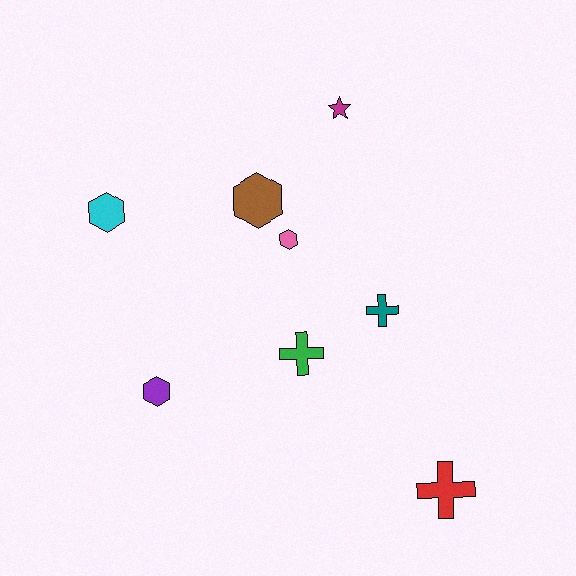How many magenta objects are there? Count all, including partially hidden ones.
There is 1 magenta object.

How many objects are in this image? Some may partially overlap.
There are 8 objects.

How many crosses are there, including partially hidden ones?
There are 3 crosses.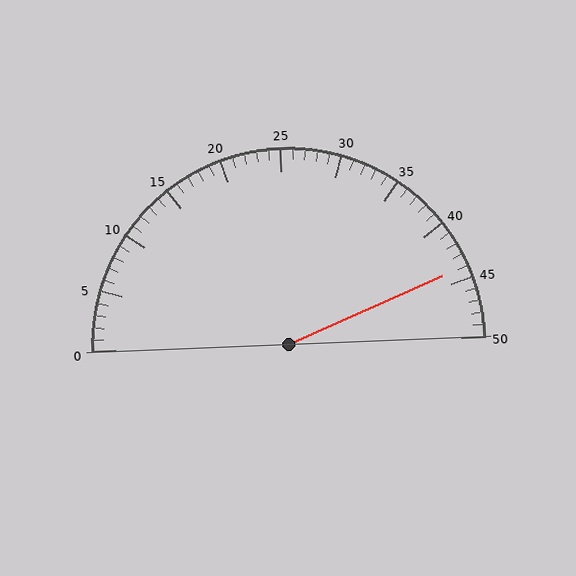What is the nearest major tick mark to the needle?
The nearest major tick mark is 45.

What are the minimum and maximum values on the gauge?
The gauge ranges from 0 to 50.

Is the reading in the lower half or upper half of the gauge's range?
The reading is in the upper half of the range (0 to 50).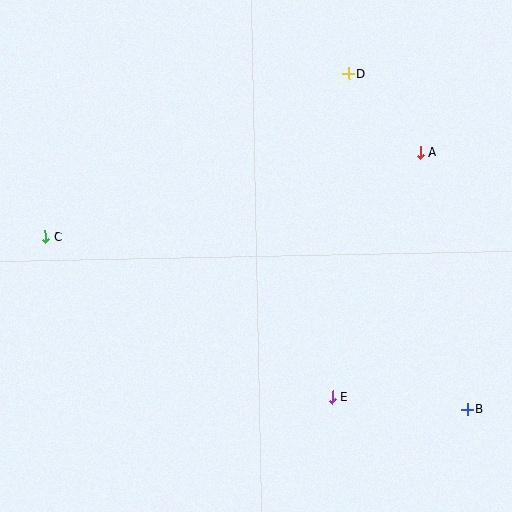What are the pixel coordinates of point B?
Point B is at (467, 409).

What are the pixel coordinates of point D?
Point D is at (349, 74).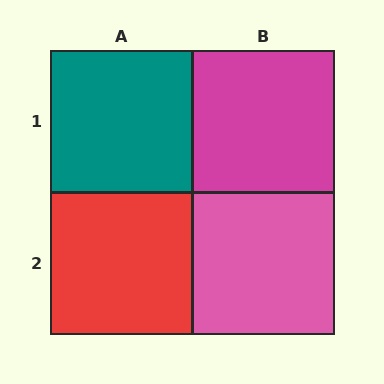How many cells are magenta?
1 cell is magenta.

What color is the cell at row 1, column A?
Teal.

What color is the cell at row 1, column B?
Magenta.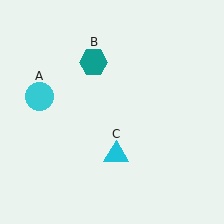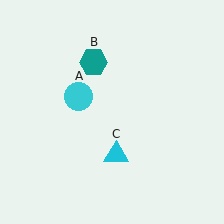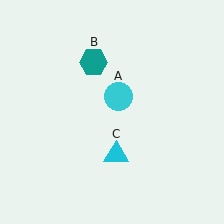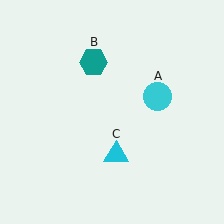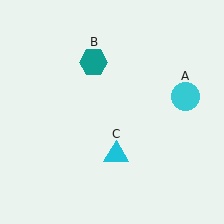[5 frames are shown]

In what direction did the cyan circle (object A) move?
The cyan circle (object A) moved right.